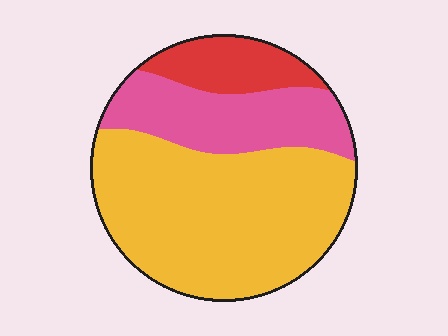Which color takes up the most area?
Yellow, at roughly 60%.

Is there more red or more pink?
Pink.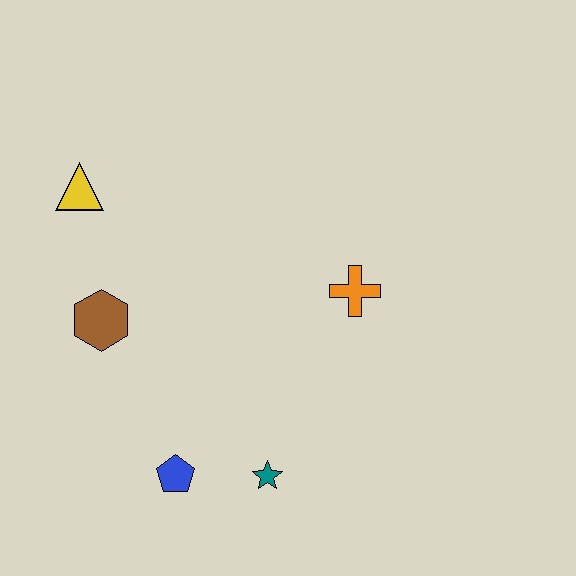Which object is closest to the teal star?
The blue pentagon is closest to the teal star.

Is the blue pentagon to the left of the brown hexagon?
No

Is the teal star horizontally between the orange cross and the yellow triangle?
Yes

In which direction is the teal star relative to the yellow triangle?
The teal star is below the yellow triangle.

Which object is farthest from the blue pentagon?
The yellow triangle is farthest from the blue pentagon.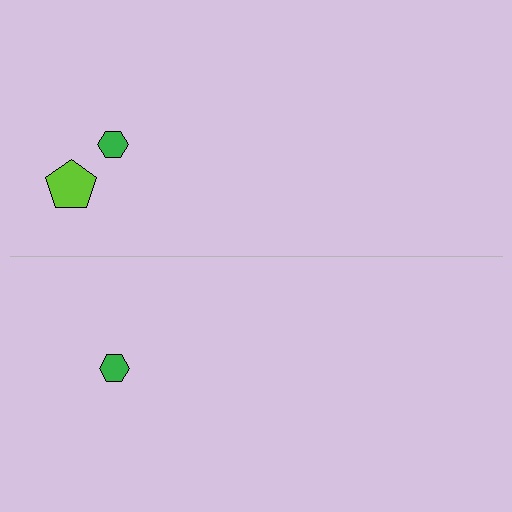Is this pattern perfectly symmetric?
No, the pattern is not perfectly symmetric. A lime pentagon is missing from the bottom side.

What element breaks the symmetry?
A lime pentagon is missing from the bottom side.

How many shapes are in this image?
There are 3 shapes in this image.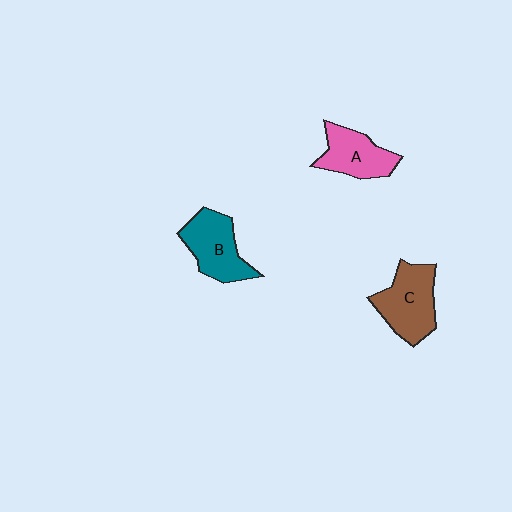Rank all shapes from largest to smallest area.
From largest to smallest: C (brown), B (teal), A (pink).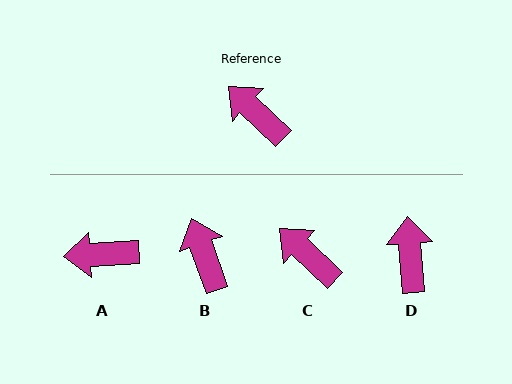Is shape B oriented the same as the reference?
No, it is off by about 27 degrees.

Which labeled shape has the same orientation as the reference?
C.